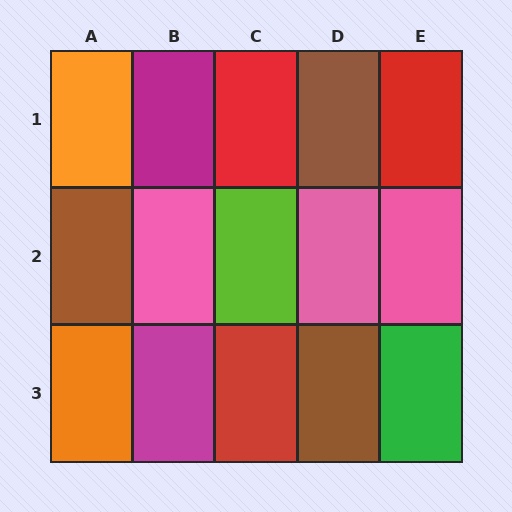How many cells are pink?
3 cells are pink.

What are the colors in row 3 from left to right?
Orange, magenta, red, brown, green.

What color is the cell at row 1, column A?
Orange.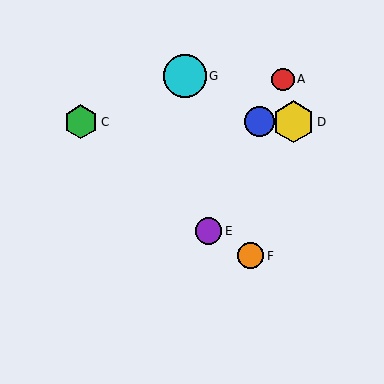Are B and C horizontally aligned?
Yes, both are at y≈122.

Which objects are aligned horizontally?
Objects B, C, D are aligned horizontally.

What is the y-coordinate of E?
Object E is at y≈231.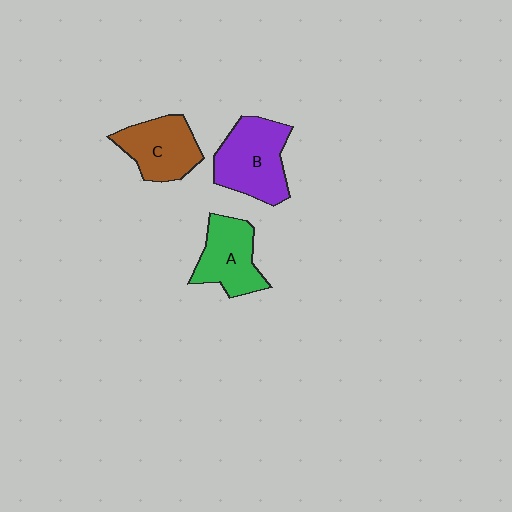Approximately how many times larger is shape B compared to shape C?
Approximately 1.2 times.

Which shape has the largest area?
Shape B (purple).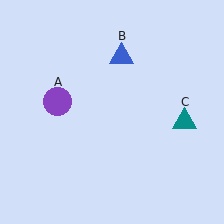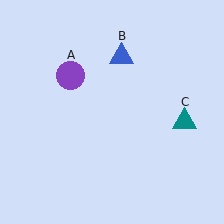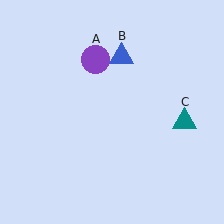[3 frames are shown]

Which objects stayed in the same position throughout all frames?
Blue triangle (object B) and teal triangle (object C) remained stationary.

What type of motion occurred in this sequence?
The purple circle (object A) rotated clockwise around the center of the scene.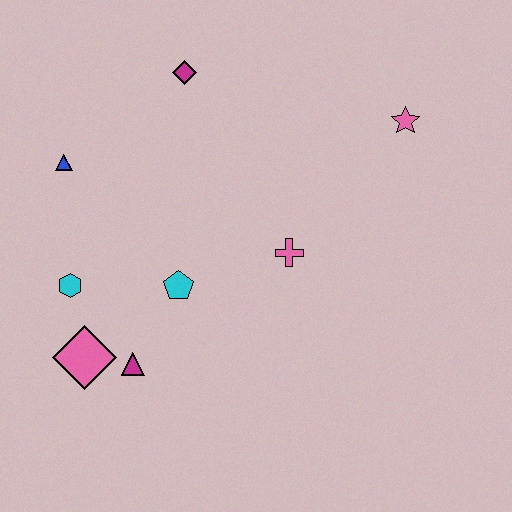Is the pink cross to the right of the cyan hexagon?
Yes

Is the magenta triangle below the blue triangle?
Yes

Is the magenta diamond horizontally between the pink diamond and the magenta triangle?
No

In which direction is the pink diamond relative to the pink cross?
The pink diamond is to the left of the pink cross.